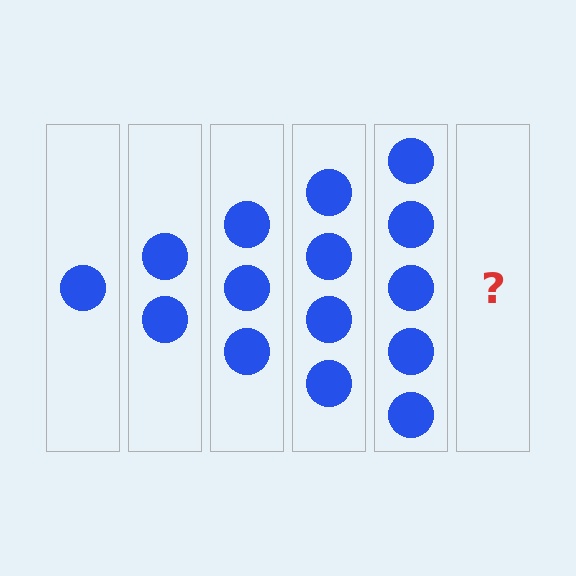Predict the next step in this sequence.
The next step is 6 circles.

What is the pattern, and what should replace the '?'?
The pattern is that each step adds one more circle. The '?' should be 6 circles.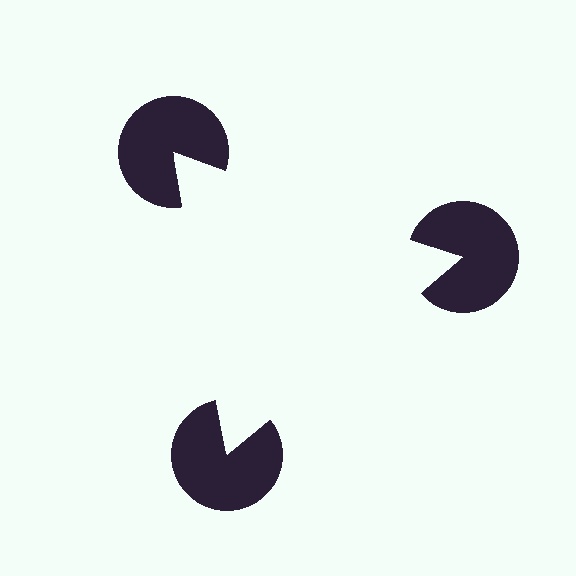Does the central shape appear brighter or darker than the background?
It typically appears slightly brighter than the background, even though no actual brightness change is drawn.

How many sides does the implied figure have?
3 sides.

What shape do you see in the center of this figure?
An illusory triangle — its edges are inferred from the aligned wedge cuts in the pac-man discs, not physically drawn.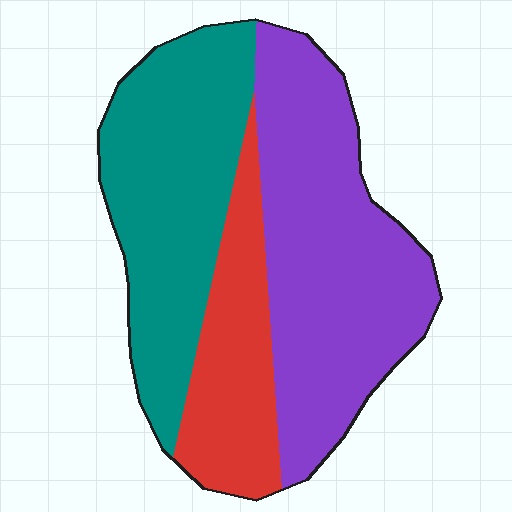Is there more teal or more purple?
Purple.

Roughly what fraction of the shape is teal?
Teal covers roughly 35% of the shape.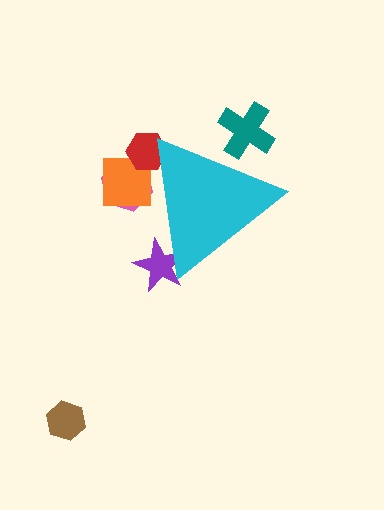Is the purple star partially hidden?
Yes, the purple star is partially hidden behind the cyan triangle.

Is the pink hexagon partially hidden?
Yes, the pink hexagon is partially hidden behind the cyan triangle.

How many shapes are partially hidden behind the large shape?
5 shapes are partially hidden.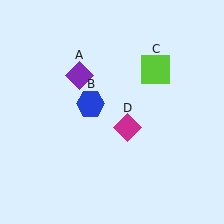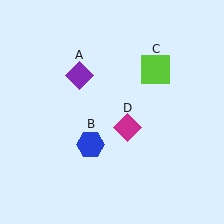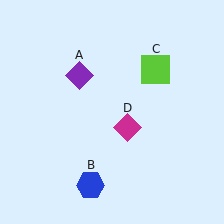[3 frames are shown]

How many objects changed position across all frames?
1 object changed position: blue hexagon (object B).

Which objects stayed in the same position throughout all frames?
Purple diamond (object A) and lime square (object C) and magenta diamond (object D) remained stationary.